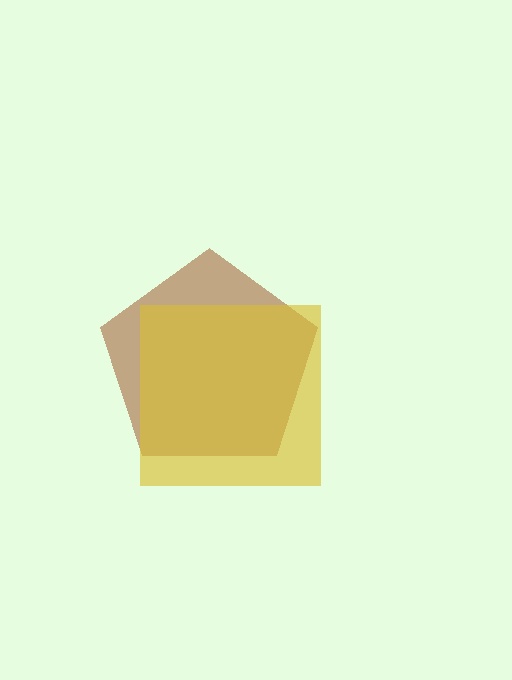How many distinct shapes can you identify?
There are 2 distinct shapes: a brown pentagon, a yellow square.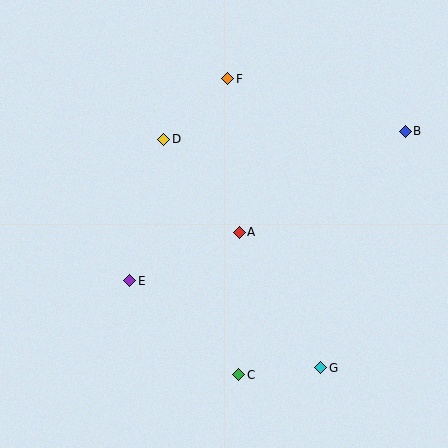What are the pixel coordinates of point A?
Point A is at (239, 232).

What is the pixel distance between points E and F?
The distance between E and F is 224 pixels.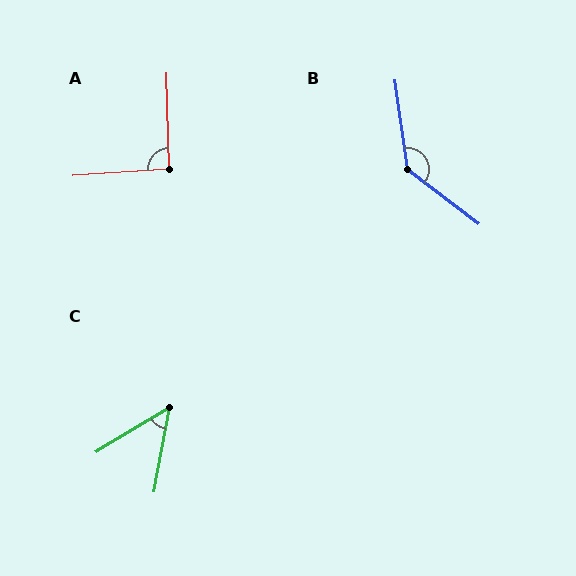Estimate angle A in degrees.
Approximately 92 degrees.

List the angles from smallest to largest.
C (48°), A (92°), B (135°).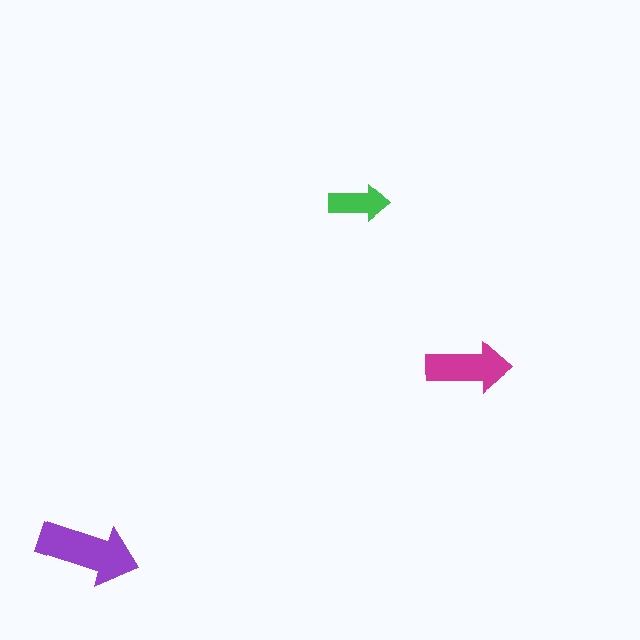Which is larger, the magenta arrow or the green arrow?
The magenta one.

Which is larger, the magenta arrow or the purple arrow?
The purple one.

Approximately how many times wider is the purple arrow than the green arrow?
About 1.5 times wider.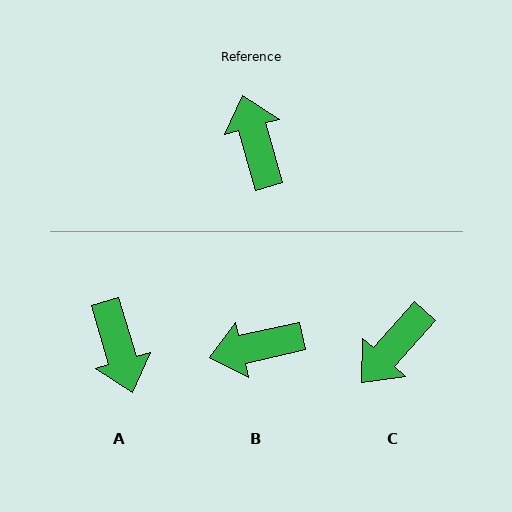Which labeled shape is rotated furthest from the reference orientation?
A, about 180 degrees away.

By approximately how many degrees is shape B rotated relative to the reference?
Approximately 87 degrees counter-clockwise.